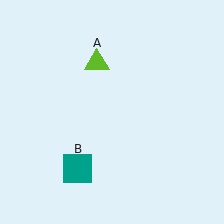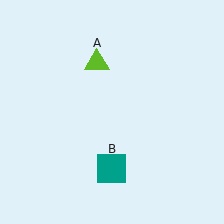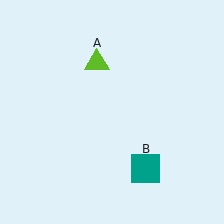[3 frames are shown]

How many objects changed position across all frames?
1 object changed position: teal square (object B).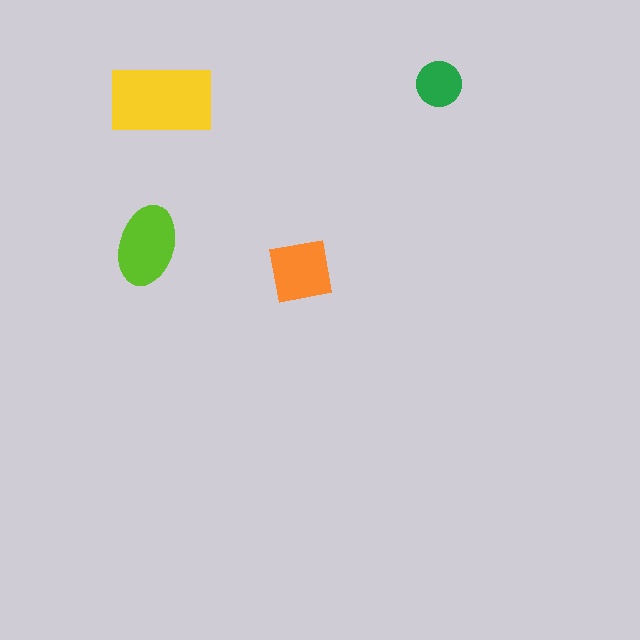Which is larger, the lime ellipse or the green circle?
The lime ellipse.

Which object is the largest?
The yellow rectangle.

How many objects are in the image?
There are 4 objects in the image.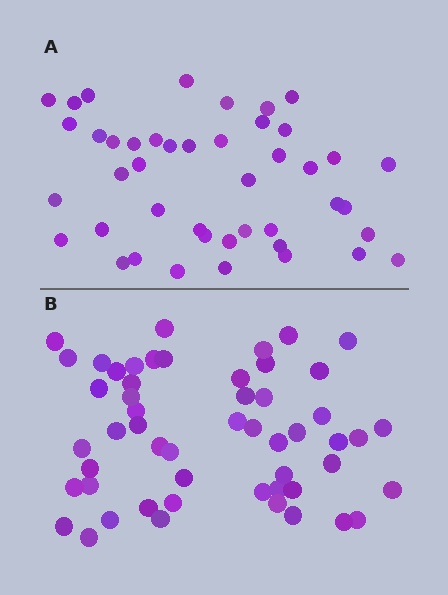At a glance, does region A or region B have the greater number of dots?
Region B (the bottom region) has more dots.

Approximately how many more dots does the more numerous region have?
Region B has roughly 8 or so more dots than region A.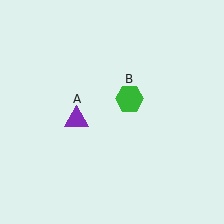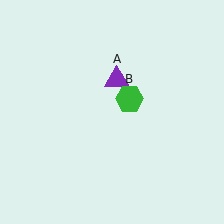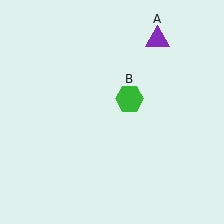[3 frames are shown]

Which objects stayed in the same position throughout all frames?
Green hexagon (object B) remained stationary.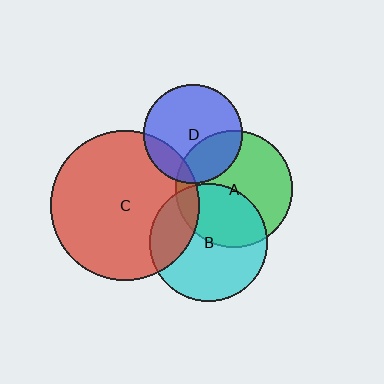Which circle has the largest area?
Circle C (red).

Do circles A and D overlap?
Yes.